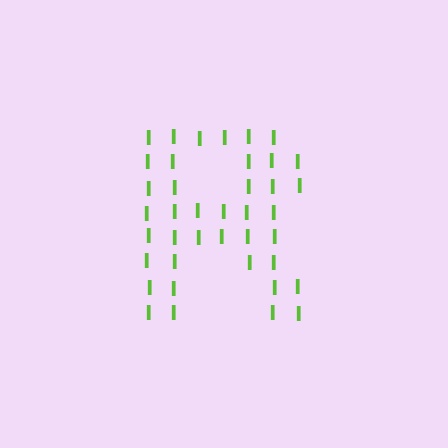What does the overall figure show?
The overall figure shows the letter R.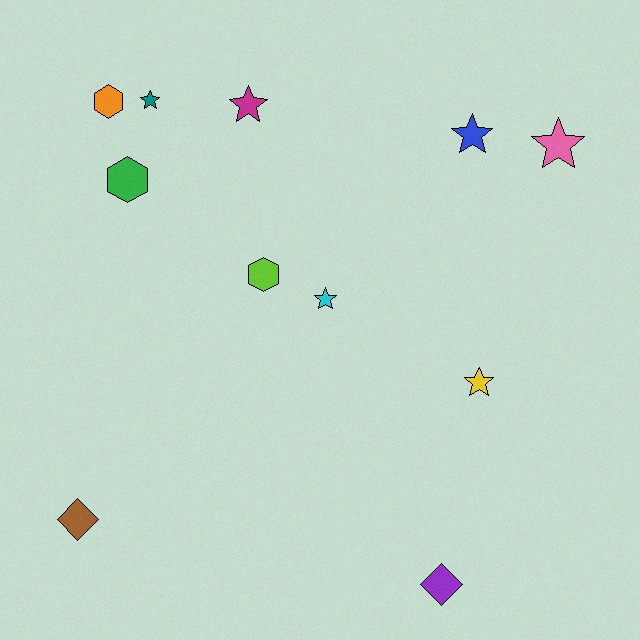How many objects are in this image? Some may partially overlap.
There are 11 objects.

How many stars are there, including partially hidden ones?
There are 6 stars.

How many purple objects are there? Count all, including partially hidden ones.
There is 1 purple object.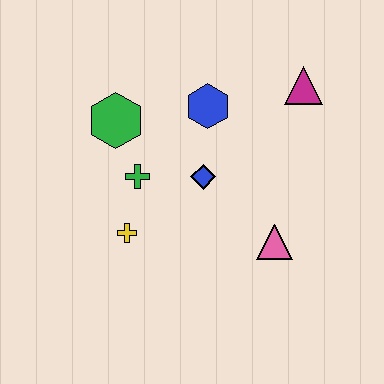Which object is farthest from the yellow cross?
The magenta triangle is farthest from the yellow cross.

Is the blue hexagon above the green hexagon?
Yes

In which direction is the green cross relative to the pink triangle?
The green cross is to the left of the pink triangle.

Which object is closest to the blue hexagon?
The blue diamond is closest to the blue hexagon.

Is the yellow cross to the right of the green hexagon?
Yes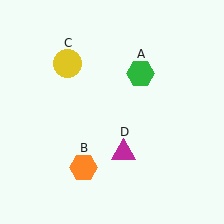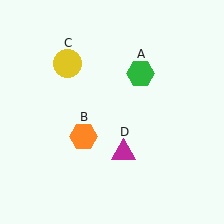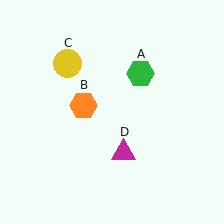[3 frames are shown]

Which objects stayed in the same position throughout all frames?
Green hexagon (object A) and yellow circle (object C) and magenta triangle (object D) remained stationary.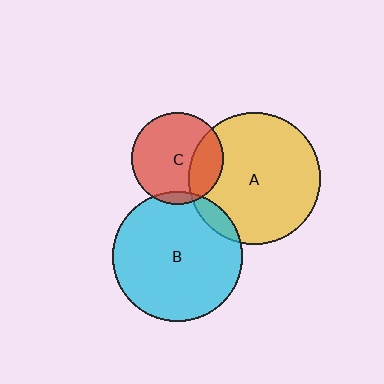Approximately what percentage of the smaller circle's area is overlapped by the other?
Approximately 25%.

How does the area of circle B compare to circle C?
Approximately 2.0 times.